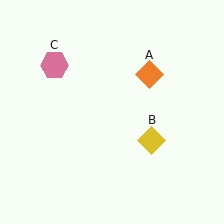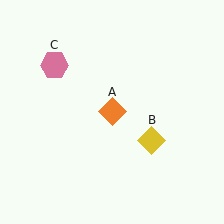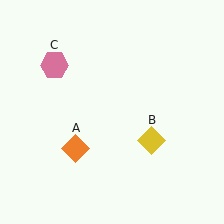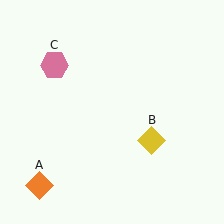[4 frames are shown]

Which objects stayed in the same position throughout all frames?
Yellow diamond (object B) and pink hexagon (object C) remained stationary.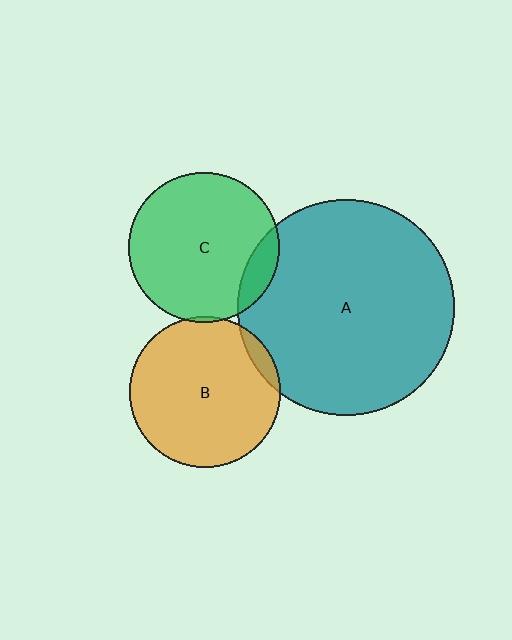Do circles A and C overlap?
Yes.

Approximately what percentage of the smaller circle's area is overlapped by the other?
Approximately 10%.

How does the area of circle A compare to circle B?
Approximately 2.1 times.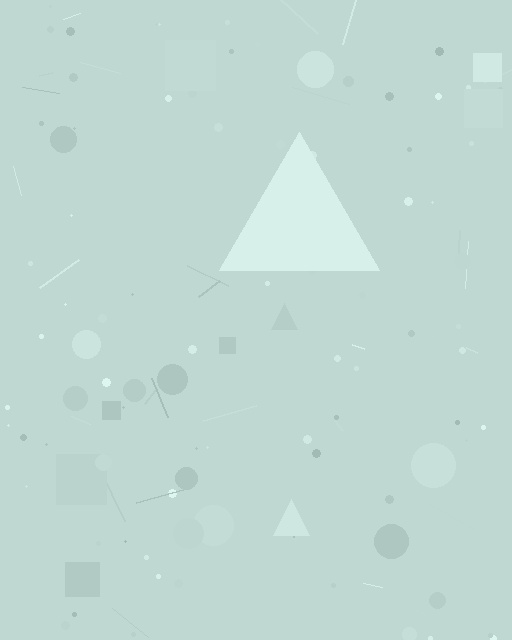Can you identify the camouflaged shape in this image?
The camouflaged shape is a triangle.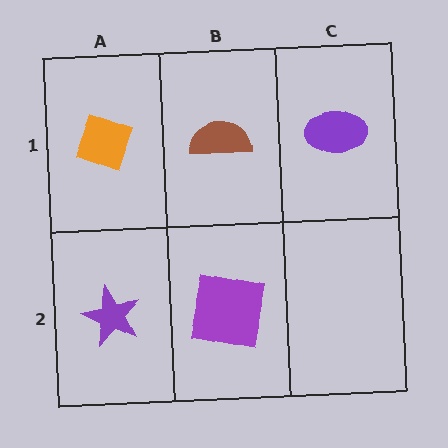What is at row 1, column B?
A brown semicircle.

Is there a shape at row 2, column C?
No, that cell is empty.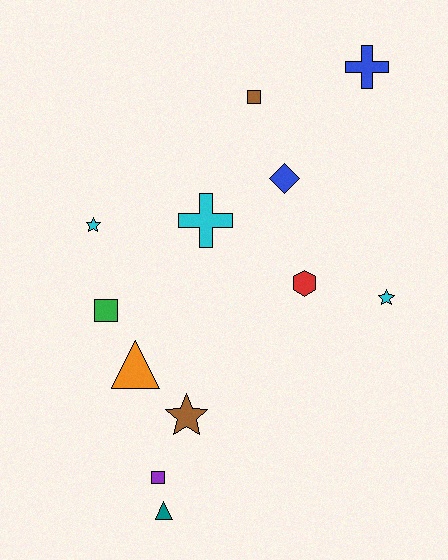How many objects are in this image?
There are 12 objects.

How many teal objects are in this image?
There is 1 teal object.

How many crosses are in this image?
There are 2 crosses.